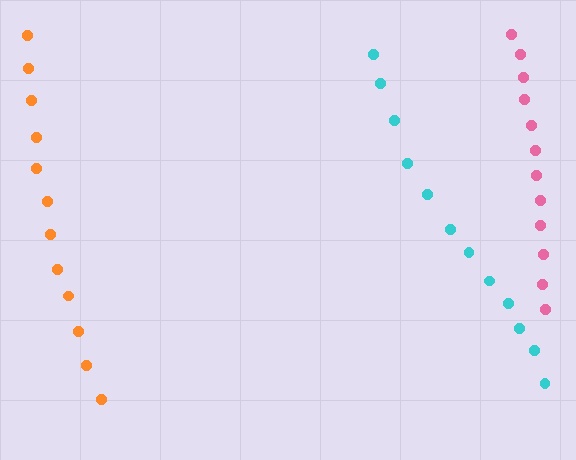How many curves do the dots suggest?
There are 3 distinct paths.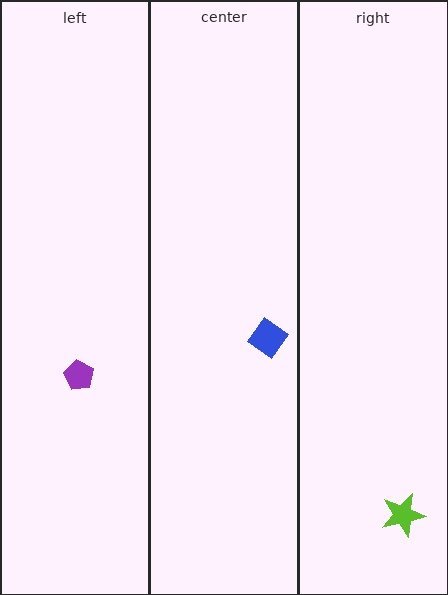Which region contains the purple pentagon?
The left region.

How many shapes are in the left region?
1.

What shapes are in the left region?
The purple pentagon.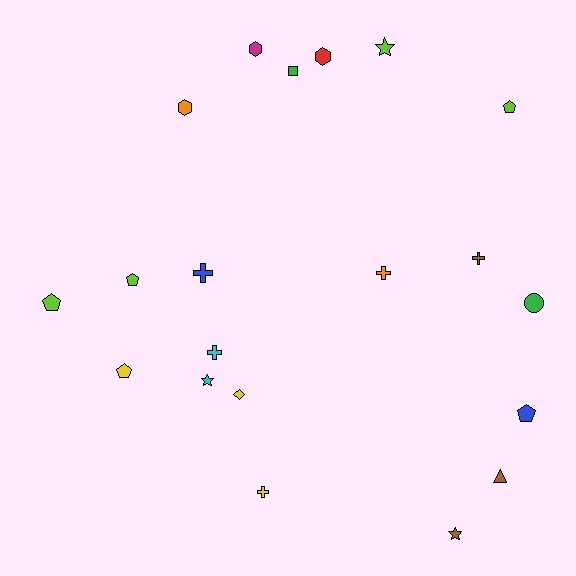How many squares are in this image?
There is 1 square.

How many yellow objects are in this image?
There are 3 yellow objects.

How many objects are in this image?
There are 20 objects.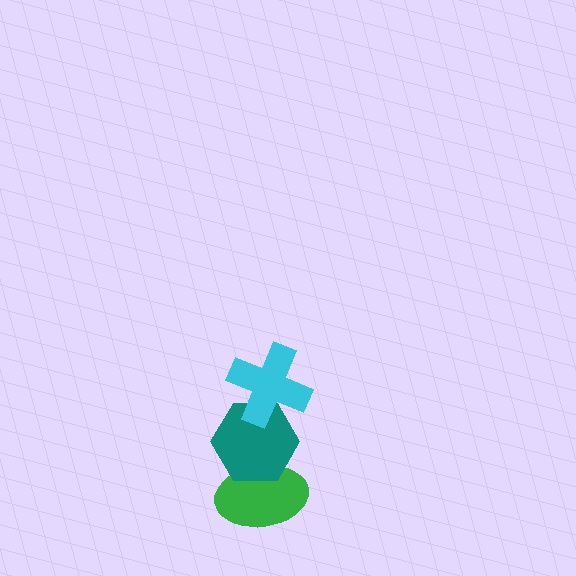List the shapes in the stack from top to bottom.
From top to bottom: the cyan cross, the teal hexagon, the green ellipse.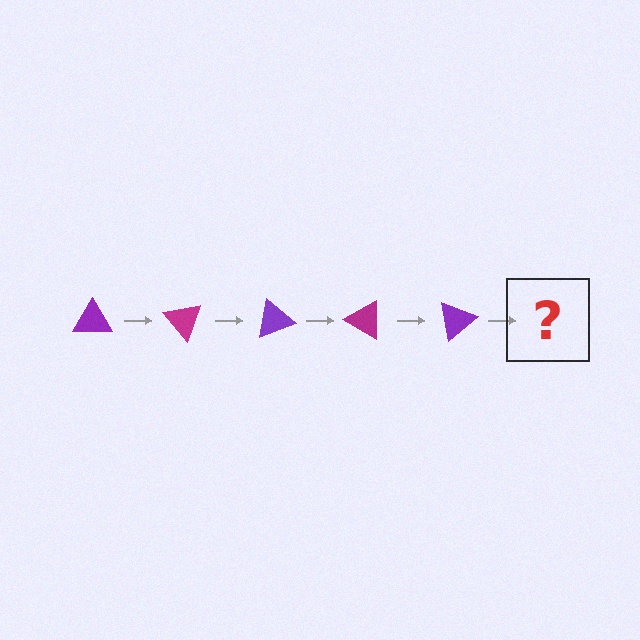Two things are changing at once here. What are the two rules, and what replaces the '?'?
The two rules are that it rotates 50 degrees each step and the color cycles through purple and magenta. The '?' should be a magenta triangle, rotated 250 degrees from the start.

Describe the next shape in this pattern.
It should be a magenta triangle, rotated 250 degrees from the start.